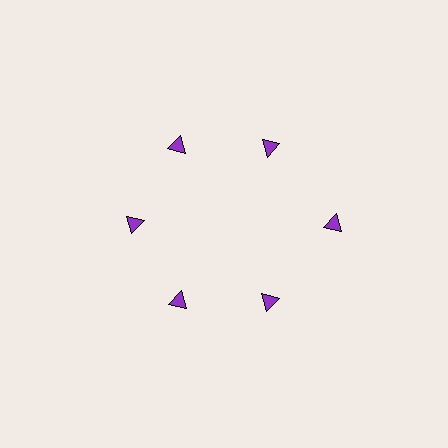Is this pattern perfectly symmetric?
No. The 6 purple triangles are arranged in a ring, but one element near the 3 o'clock position is pushed outward from the center, breaking the 6-fold rotational symmetry.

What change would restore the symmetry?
The symmetry would be restored by moving it inward, back onto the ring so that all 6 triangles sit at equal angles and equal distance from the center.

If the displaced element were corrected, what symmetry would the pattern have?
It would have 6-fold rotational symmetry — the pattern would map onto itself every 60 degrees.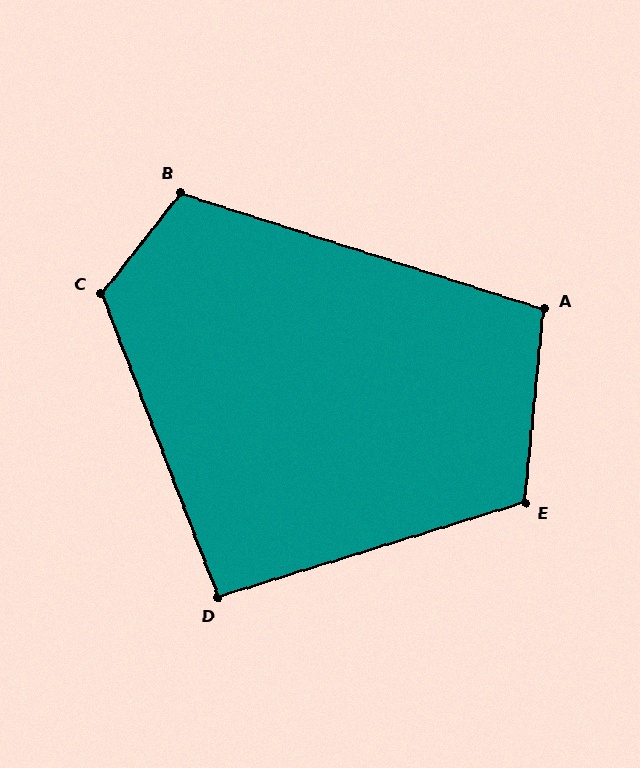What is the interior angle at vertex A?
Approximately 102 degrees (obtuse).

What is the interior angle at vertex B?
Approximately 110 degrees (obtuse).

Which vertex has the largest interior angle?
C, at approximately 121 degrees.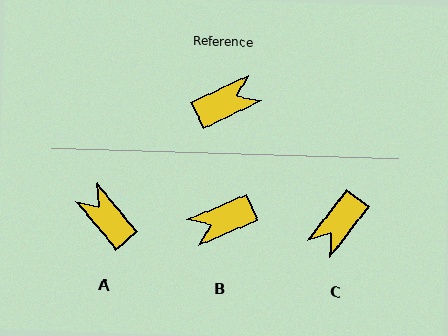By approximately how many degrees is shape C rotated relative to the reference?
Approximately 153 degrees clockwise.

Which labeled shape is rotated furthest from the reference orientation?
B, about 177 degrees away.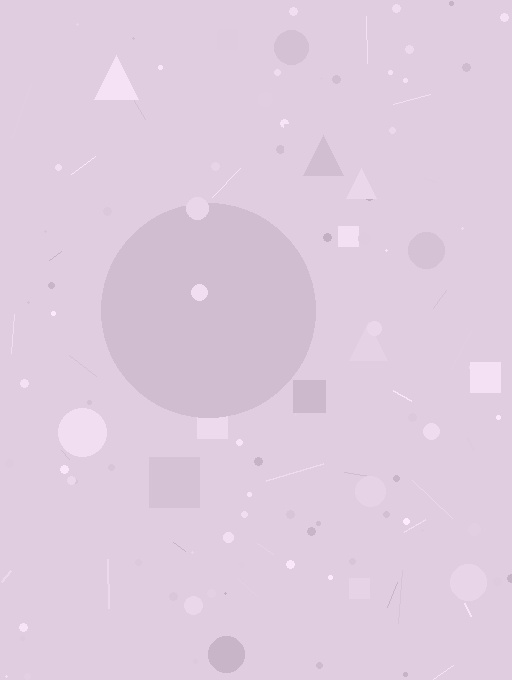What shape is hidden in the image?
A circle is hidden in the image.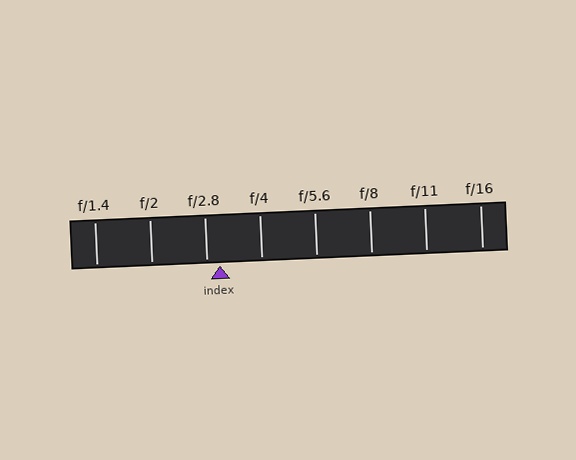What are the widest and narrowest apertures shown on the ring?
The widest aperture shown is f/1.4 and the narrowest is f/16.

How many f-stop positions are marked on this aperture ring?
There are 8 f-stop positions marked.